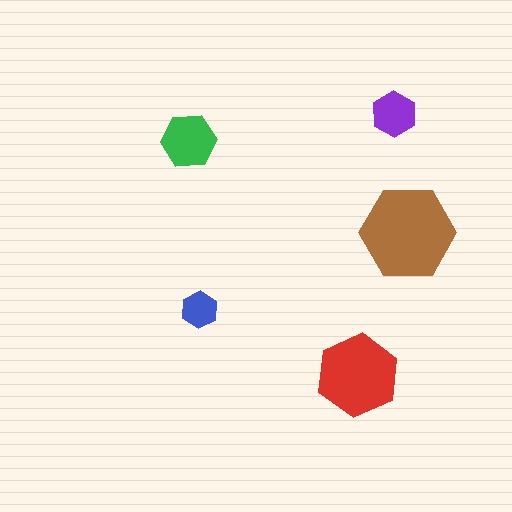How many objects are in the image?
There are 5 objects in the image.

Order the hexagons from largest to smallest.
the brown one, the red one, the green one, the purple one, the blue one.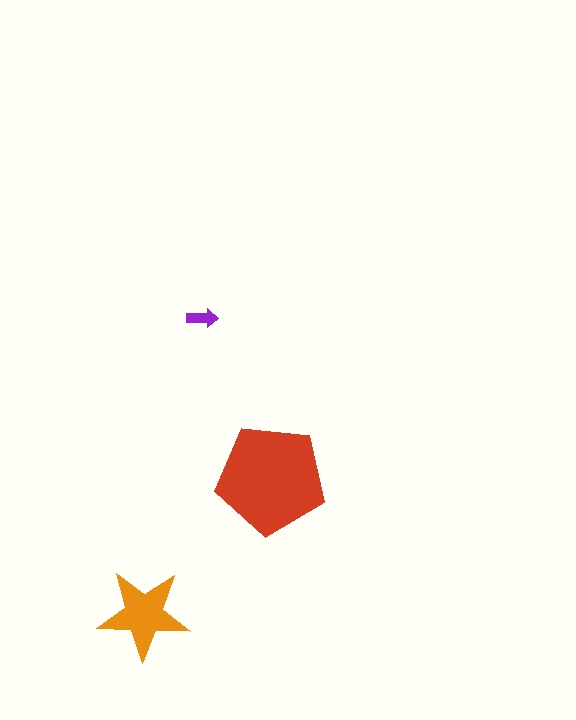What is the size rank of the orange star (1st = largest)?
2nd.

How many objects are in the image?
There are 3 objects in the image.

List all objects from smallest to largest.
The purple arrow, the orange star, the red pentagon.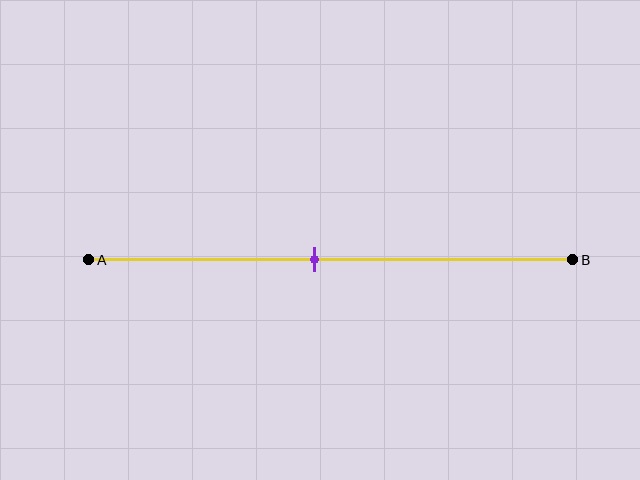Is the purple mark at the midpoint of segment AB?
No, the mark is at about 45% from A, not at the 50% midpoint.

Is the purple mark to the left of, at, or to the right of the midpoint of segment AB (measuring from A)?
The purple mark is to the left of the midpoint of segment AB.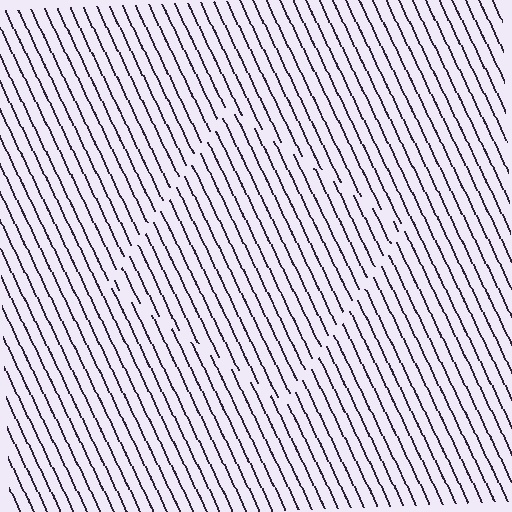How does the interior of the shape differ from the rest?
The interior of the shape contains the same grating, shifted by half a period — the contour is defined by the phase discontinuity where line-ends from the inner and outer gratings abut.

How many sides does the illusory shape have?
4 sides — the line-ends trace a square.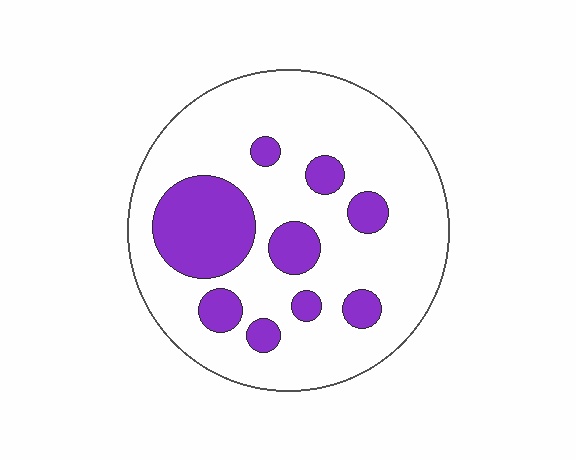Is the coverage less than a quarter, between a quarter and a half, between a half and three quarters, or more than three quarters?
Less than a quarter.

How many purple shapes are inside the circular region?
9.